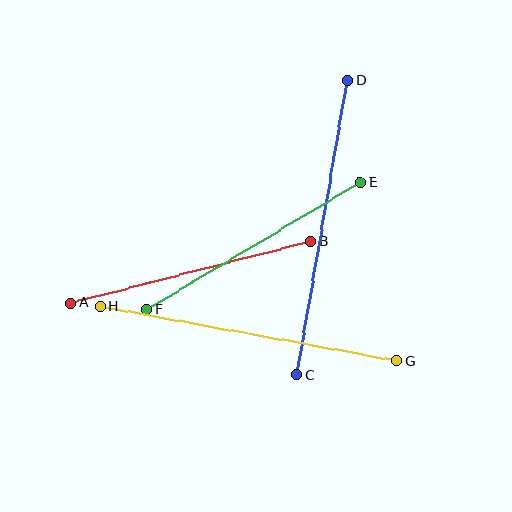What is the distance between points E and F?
The distance is approximately 249 pixels.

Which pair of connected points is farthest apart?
Points G and H are farthest apart.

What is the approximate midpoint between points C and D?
The midpoint is at approximately (322, 228) pixels.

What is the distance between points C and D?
The distance is approximately 299 pixels.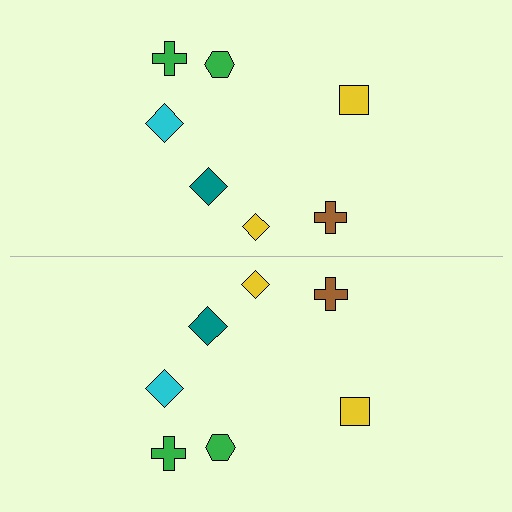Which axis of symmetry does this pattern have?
The pattern has a horizontal axis of symmetry running through the center of the image.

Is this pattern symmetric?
Yes, this pattern has bilateral (reflection) symmetry.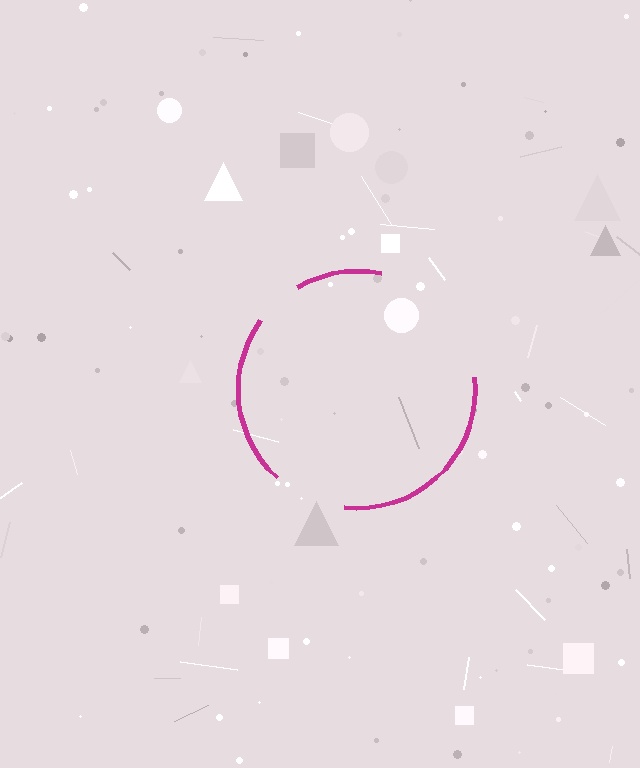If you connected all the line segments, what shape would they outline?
They would outline a circle.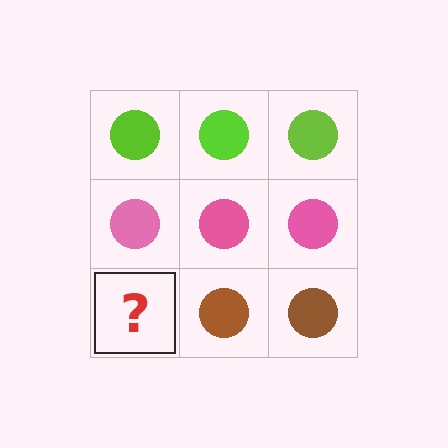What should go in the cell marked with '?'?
The missing cell should contain a brown circle.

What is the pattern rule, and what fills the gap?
The rule is that each row has a consistent color. The gap should be filled with a brown circle.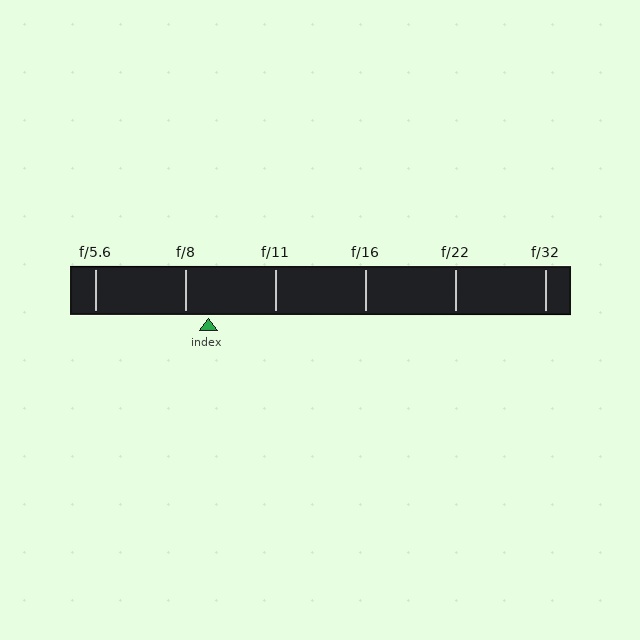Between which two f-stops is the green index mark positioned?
The index mark is between f/8 and f/11.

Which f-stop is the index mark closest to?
The index mark is closest to f/8.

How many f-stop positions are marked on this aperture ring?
There are 6 f-stop positions marked.